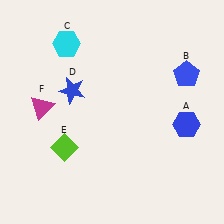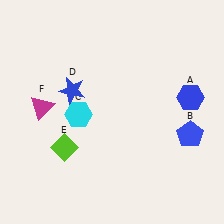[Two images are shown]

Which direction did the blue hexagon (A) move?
The blue hexagon (A) moved up.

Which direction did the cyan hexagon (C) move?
The cyan hexagon (C) moved down.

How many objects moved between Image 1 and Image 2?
3 objects moved between the two images.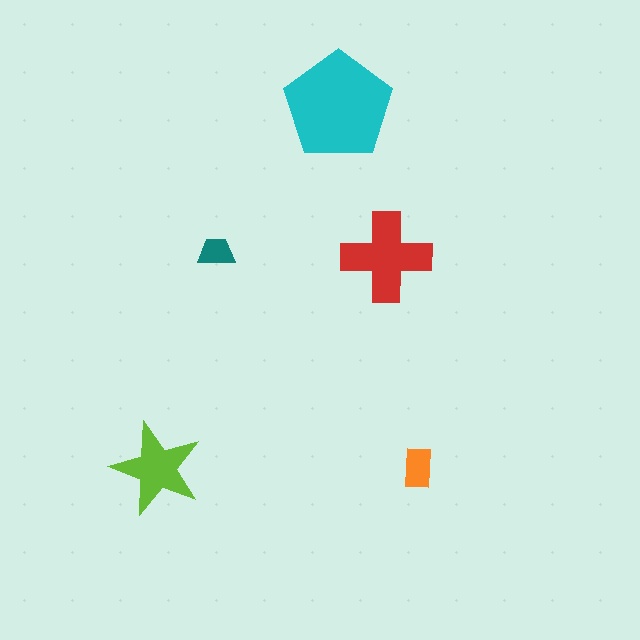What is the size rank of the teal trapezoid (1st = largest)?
5th.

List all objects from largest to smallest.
The cyan pentagon, the red cross, the lime star, the orange rectangle, the teal trapezoid.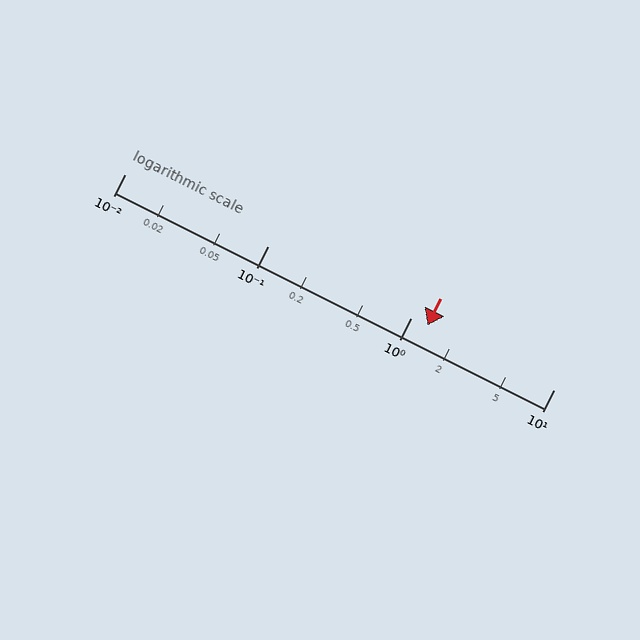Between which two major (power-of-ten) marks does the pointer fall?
The pointer is between 1 and 10.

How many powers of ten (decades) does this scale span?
The scale spans 3 decades, from 0.01 to 10.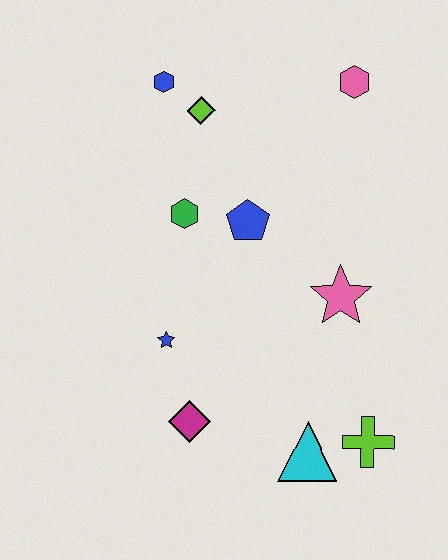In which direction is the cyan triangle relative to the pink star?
The cyan triangle is below the pink star.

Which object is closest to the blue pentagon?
The green hexagon is closest to the blue pentagon.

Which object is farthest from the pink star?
The blue hexagon is farthest from the pink star.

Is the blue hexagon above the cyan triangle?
Yes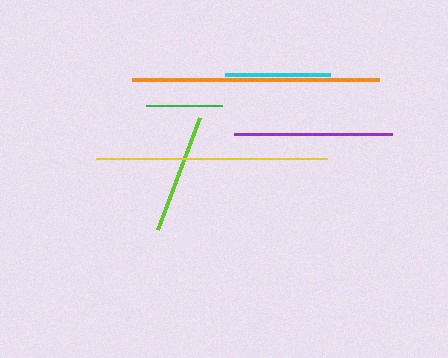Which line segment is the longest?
The orange line is the longest at approximately 246 pixels.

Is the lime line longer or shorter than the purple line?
The purple line is longer than the lime line.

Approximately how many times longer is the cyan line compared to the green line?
The cyan line is approximately 1.4 times the length of the green line.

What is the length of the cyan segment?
The cyan segment is approximately 105 pixels long.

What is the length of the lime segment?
The lime segment is approximately 119 pixels long.